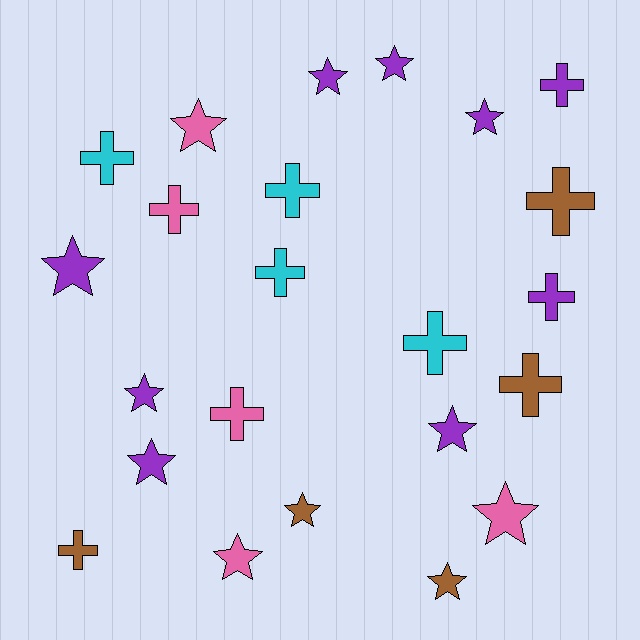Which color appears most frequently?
Purple, with 9 objects.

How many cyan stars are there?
There are no cyan stars.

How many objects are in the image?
There are 23 objects.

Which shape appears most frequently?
Star, with 12 objects.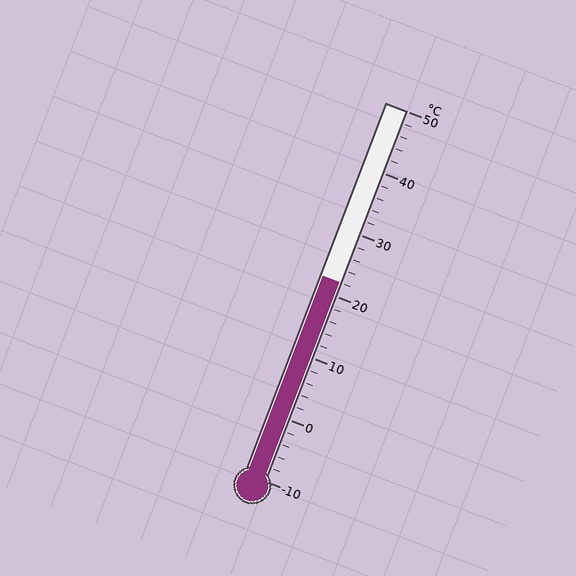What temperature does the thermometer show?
The thermometer shows approximately 22°C.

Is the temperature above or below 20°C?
The temperature is above 20°C.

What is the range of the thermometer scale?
The thermometer scale ranges from -10°C to 50°C.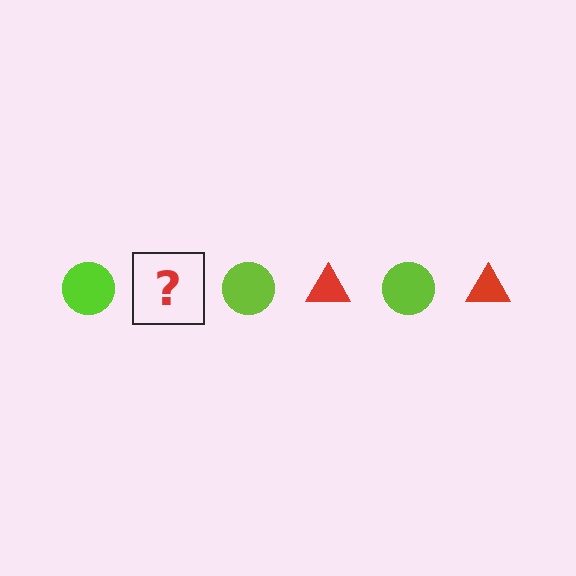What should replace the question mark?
The question mark should be replaced with a red triangle.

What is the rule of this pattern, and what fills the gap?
The rule is that the pattern alternates between lime circle and red triangle. The gap should be filled with a red triangle.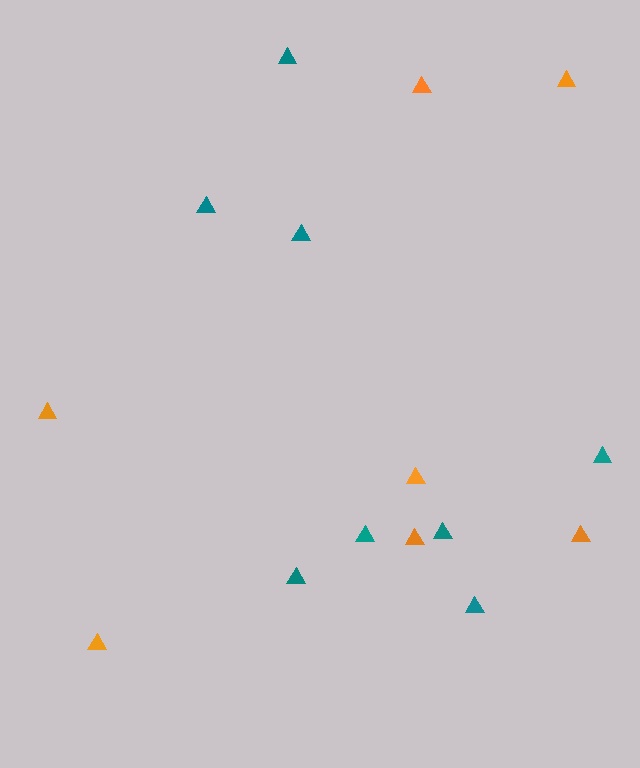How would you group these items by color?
There are 2 groups: one group of teal triangles (8) and one group of orange triangles (7).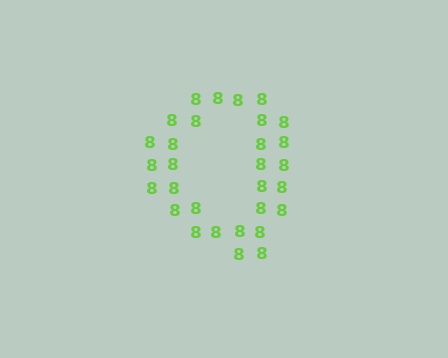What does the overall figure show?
The overall figure shows the letter Q.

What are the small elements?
The small elements are digit 8's.